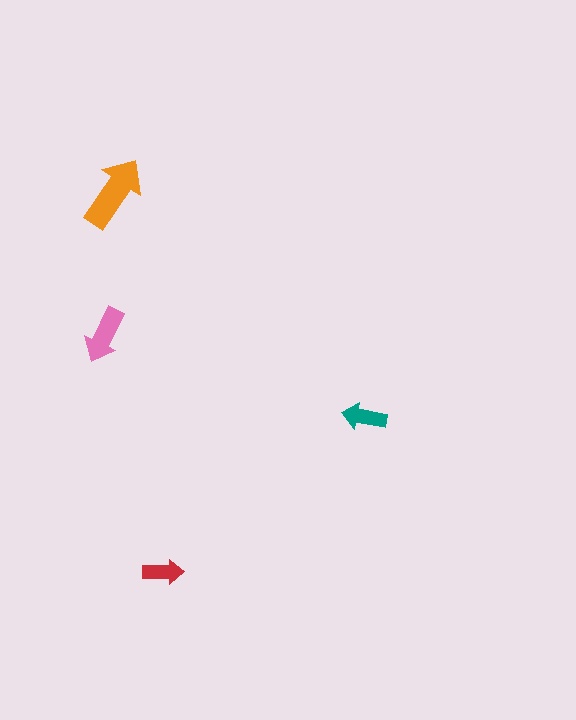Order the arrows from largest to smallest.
the orange one, the pink one, the teal one, the red one.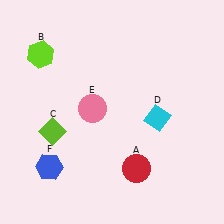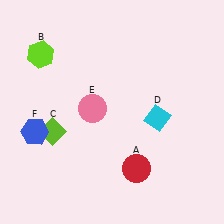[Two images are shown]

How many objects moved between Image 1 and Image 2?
1 object moved between the two images.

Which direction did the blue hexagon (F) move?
The blue hexagon (F) moved up.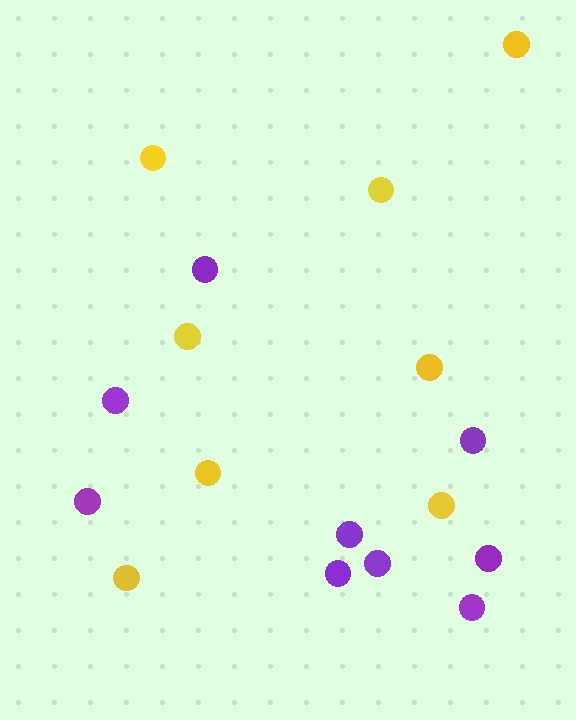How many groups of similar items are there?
There are 2 groups: one group of purple circles (9) and one group of yellow circles (8).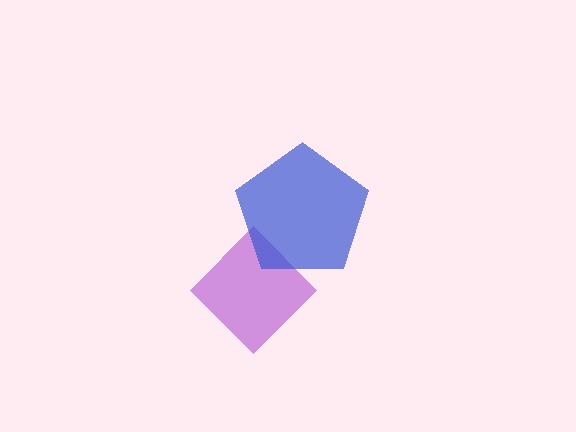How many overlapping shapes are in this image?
There are 2 overlapping shapes in the image.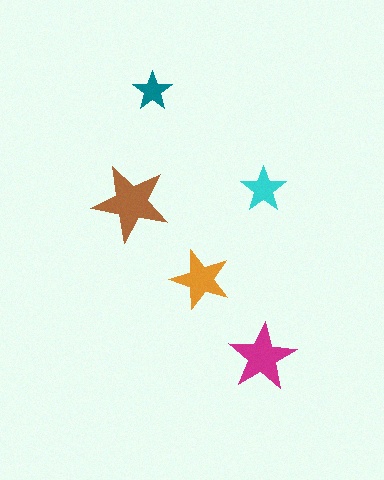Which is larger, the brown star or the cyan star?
The brown one.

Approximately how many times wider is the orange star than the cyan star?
About 1.5 times wider.